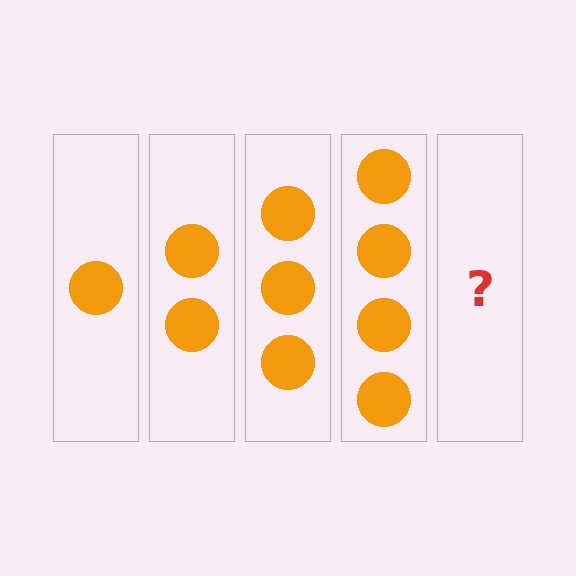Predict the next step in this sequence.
The next step is 5 circles.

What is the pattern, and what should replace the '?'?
The pattern is that each step adds one more circle. The '?' should be 5 circles.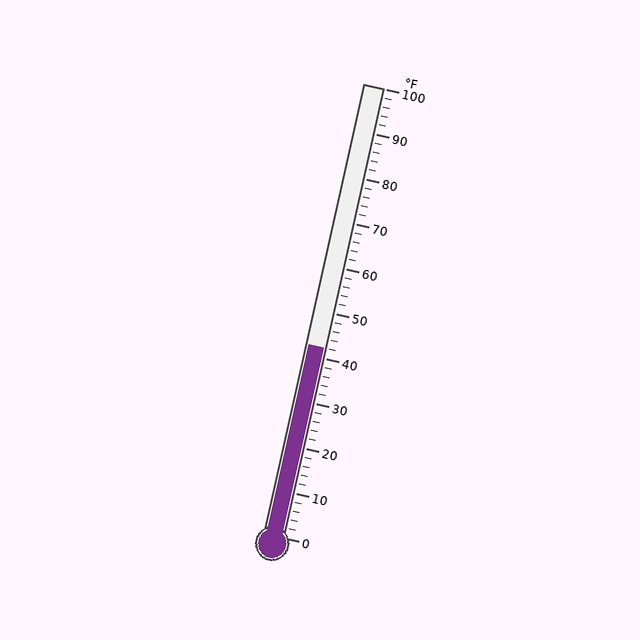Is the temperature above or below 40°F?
The temperature is above 40°F.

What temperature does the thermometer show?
The thermometer shows approximately 42°F.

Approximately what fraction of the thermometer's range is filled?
The thermometer is filled to approximately 40% of its range.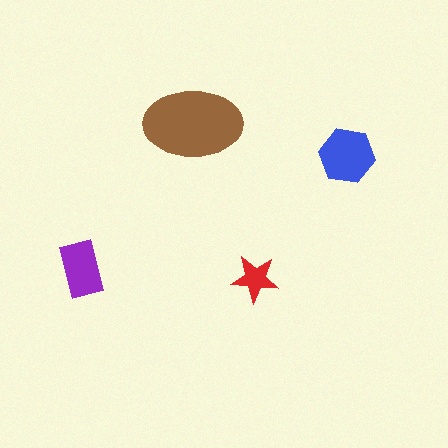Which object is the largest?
The brown ellipse.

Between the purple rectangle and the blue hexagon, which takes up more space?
The blue hexagon.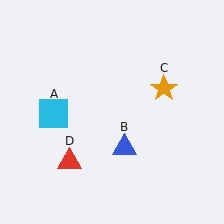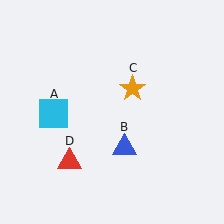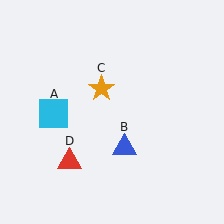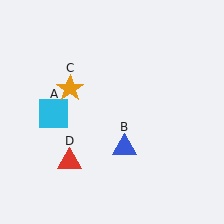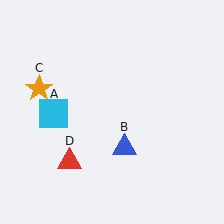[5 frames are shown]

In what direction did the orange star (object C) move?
The orange star (object C) moved left.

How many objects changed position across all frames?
1 object changed position: orange star (object C).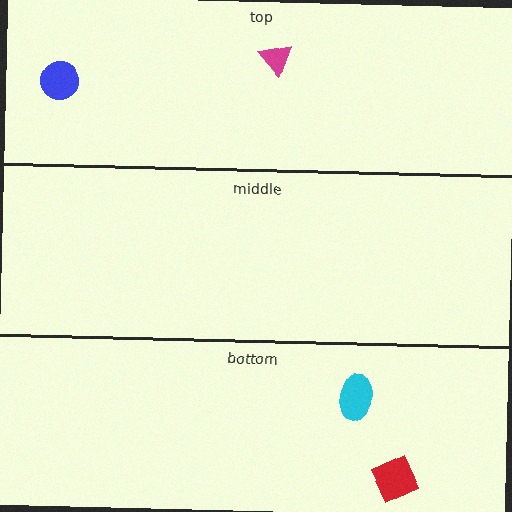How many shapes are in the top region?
2.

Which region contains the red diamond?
The bottom region.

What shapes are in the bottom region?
The cyan ellipse, the red diamond.